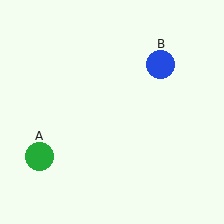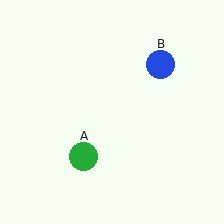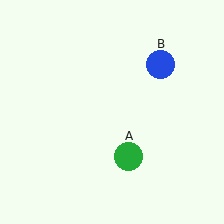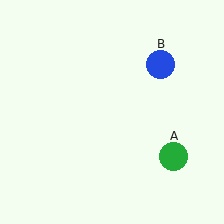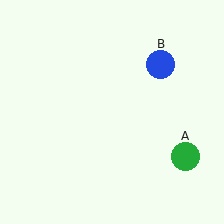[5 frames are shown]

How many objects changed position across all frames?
1 object changed position: green circle (object A).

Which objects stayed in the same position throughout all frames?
Blue circle (object B) remained stationary.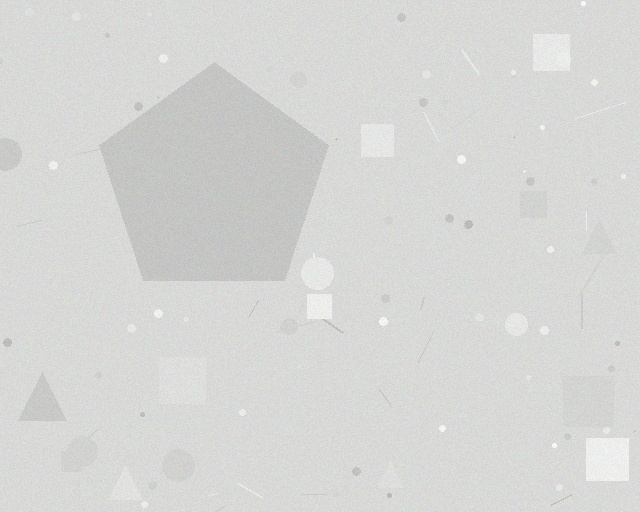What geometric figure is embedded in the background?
A pentagon is embedded in the background.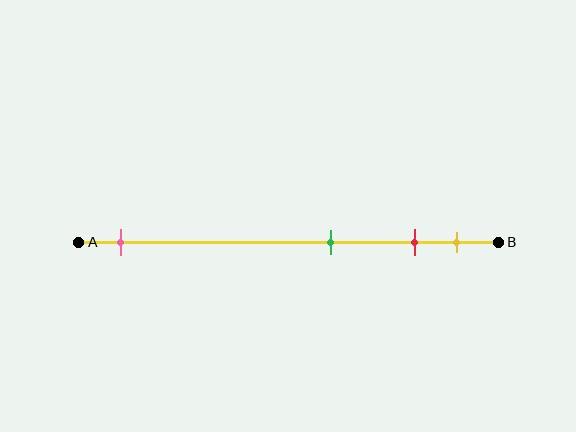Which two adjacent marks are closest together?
The red and yellow marks are the closest adjacent pair.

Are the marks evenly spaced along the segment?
No, the marks are not evenly spaced.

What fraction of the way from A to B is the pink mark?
The pink mark is approximately 10% (0.1) of the way from A to B.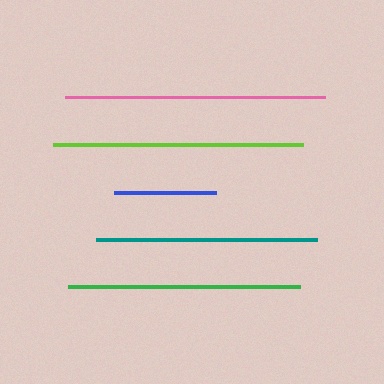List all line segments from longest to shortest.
From longest to shortest: pink, lime, green, teal, blue.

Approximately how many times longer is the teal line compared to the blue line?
The teal line is approximately 2.2 times the length of the blue line.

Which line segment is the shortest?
The blue line is the shortest at approximately 102 pixels.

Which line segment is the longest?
The pink line is the longest at approximately 260 pixels.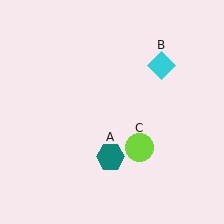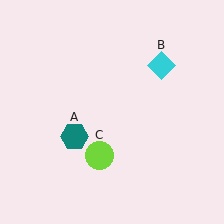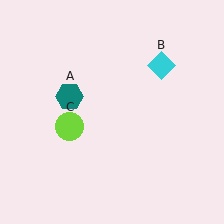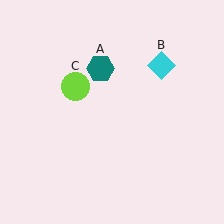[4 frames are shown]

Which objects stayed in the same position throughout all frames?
Cyan diamond (object B) remained stationary.